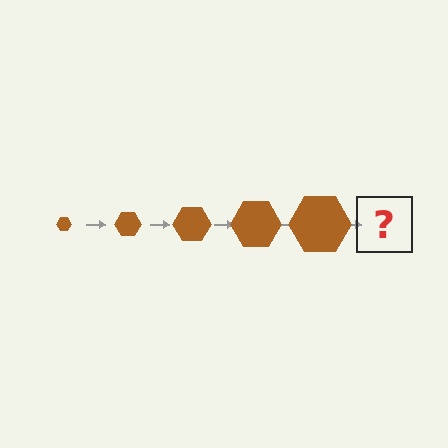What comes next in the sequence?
The next element should be a brown hexagon, larger than the previous one.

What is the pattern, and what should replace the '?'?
The pattern is that the hexagon gets progressively larger each step. The '?' should be a brown hexagon, larger than the previous one.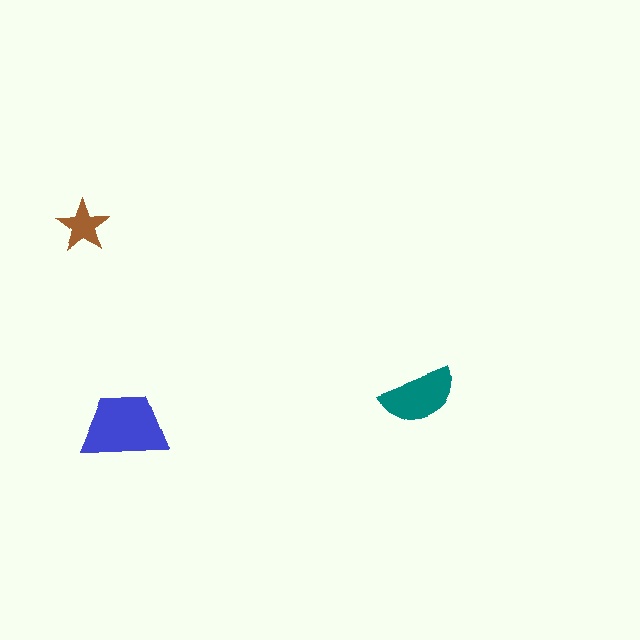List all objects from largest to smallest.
The blue trapezoid, the teal semicircle, the brown star.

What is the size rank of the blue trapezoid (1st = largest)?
1st.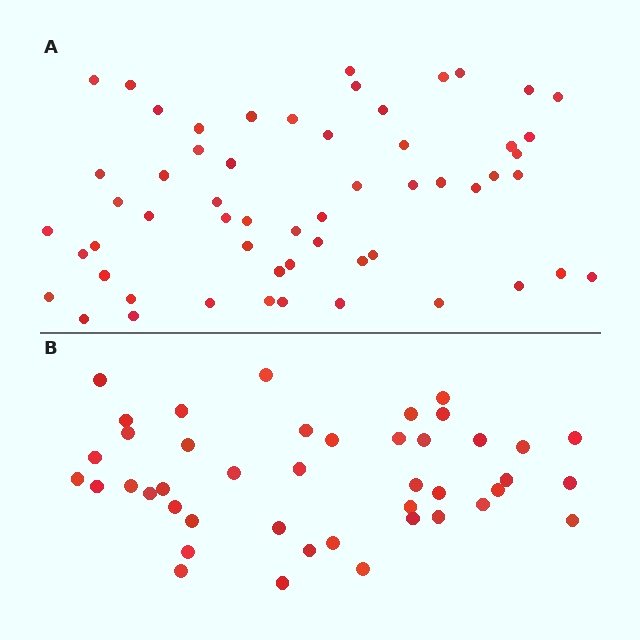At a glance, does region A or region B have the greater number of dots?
Region A (the top region) has more dots.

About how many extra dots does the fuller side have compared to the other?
Region A has approximately 15 more dots than region B.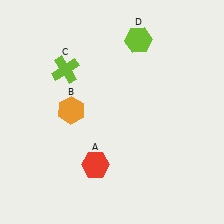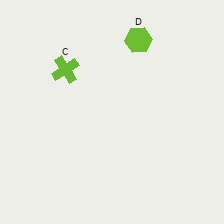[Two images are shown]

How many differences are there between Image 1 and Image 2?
There are 2 differences between the two images.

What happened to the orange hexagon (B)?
The orange hexagon (B) was removed in Image 2. It was in the top-left area of Image 1.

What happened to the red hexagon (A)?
The red hexagon (A) was removed in Image 2. It was in the bottom-left area of Image 1.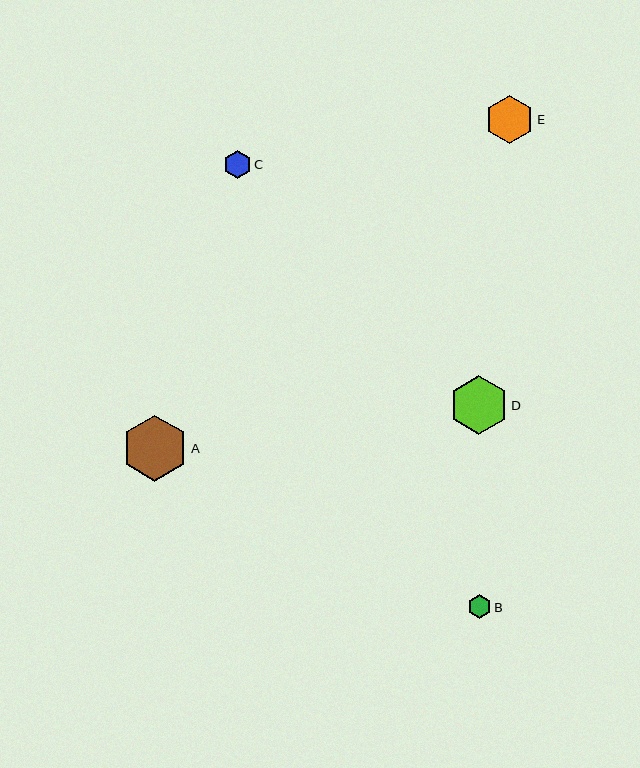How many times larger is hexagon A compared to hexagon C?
Hexagon A is approximately 2.3 times the size of hexagon C.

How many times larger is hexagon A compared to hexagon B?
Hexagon A is approximately 2.8 times the size of hexagon B.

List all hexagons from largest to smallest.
From largest to smallest: A, D, E, C, B.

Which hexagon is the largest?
Hexagon A is the largest with a size of approximately 66 pixels.